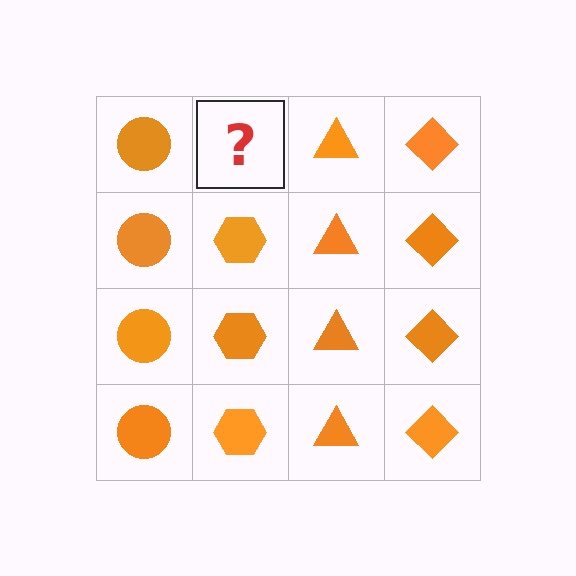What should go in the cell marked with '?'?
The missing cell should contain an orange hexagon.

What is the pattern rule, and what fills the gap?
The rule is that each column has a consistent shape. The gap should be filled with an orange hexagon.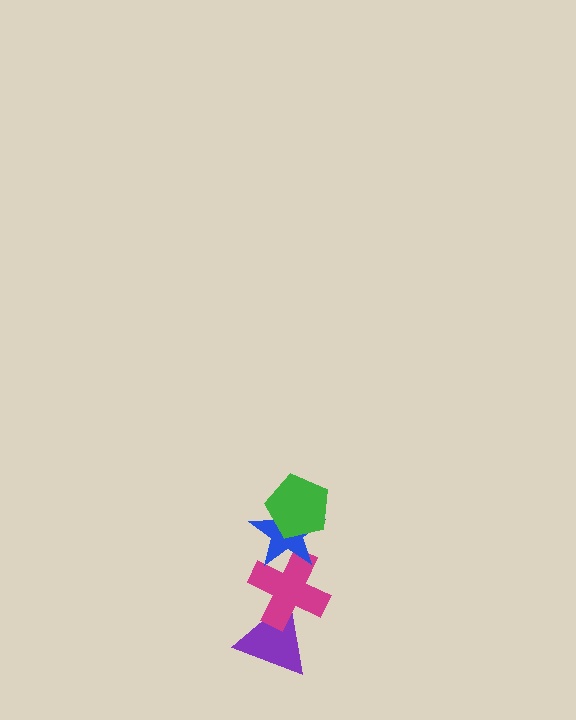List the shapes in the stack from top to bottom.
From top to bottom: the green pentagon, the blue star, the magenta cross, the purple triangle.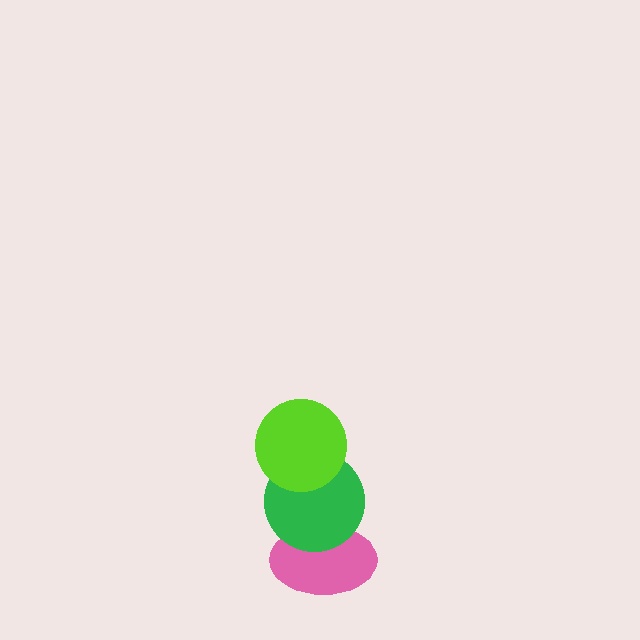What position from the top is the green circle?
The green circle is 2nd from the top.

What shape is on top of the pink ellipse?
The green circle is on top of the pink ellipse.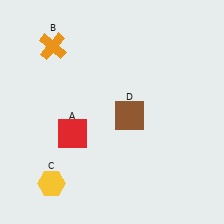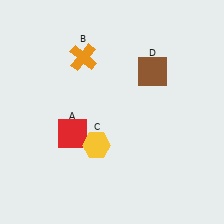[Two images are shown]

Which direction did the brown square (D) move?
The brown square (D) moved up.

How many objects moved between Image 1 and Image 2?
3 objects moved between the two images.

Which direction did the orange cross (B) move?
The orange cross (B) moved right.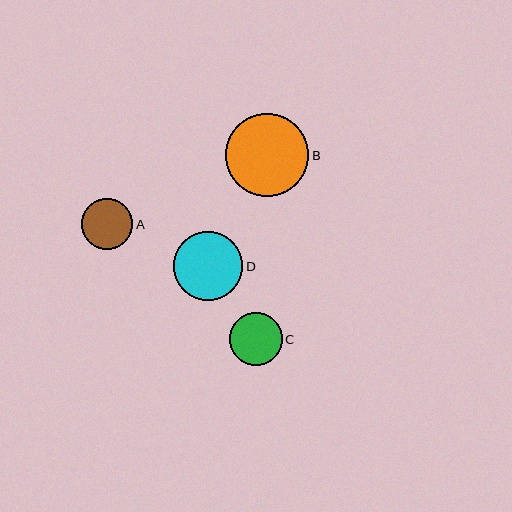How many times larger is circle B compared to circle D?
Circle B is approximately 1.2 times the size of circle D.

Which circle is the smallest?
Circle A is the smallest with a size of approximately 51 pixels.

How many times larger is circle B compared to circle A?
Circle B is approximately 1.6 times the size of circle A.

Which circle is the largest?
Circle B is the largest with a size of approximately 83 pixels.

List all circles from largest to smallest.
From largest to smallest: B, D, C, A.